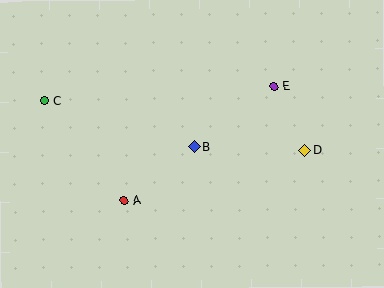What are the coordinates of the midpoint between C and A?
The midpoint between C and A is at (84, 151).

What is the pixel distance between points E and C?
The distance between E and C is 230 pixels.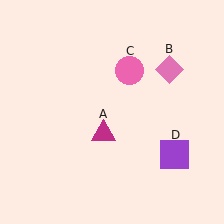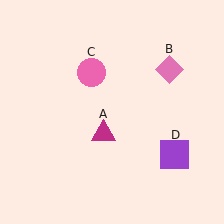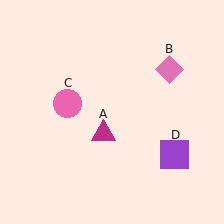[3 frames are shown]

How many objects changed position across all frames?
1 object changed position: pink circle (object C).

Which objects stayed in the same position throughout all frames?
Magenta triangle (object A) and pink diamond (object B) and purple square (object D) remained stationary.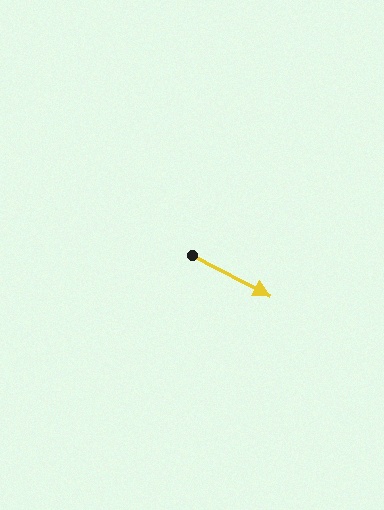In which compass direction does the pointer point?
Southeast.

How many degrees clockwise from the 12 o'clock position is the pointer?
Approximately 117 degrees.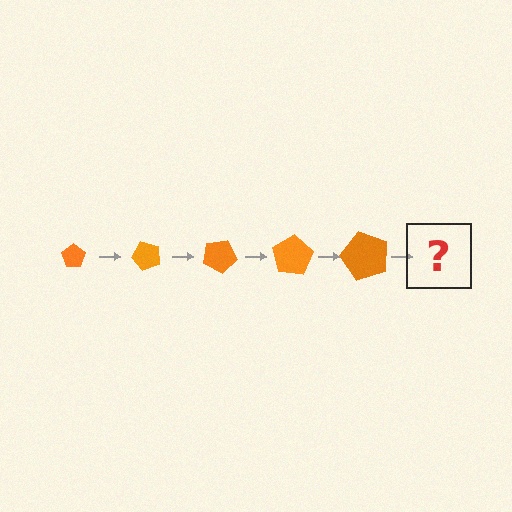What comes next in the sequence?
The next element should be a pentagon, larger than the previous one and rotated 250 degrees from the start.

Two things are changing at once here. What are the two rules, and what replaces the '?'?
The two rules are that the pentagon grows larger each step and it rotates 50 degrees each step. The '?' should be a pentagon, larger than the previous one and rotated 250 degrees from the start.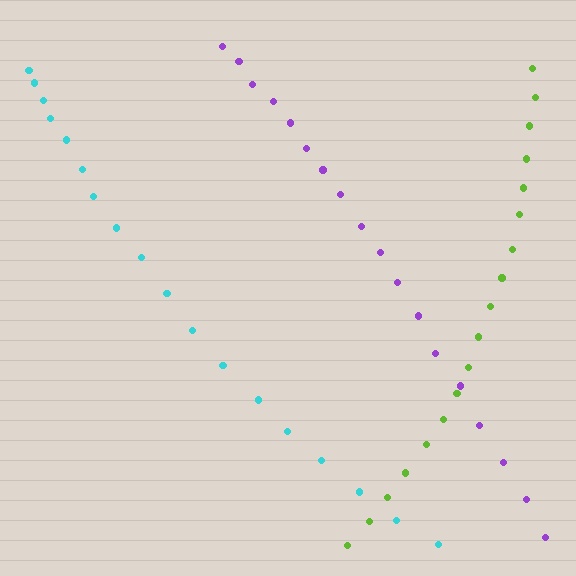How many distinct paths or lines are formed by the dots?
There are 3 distinct paths.